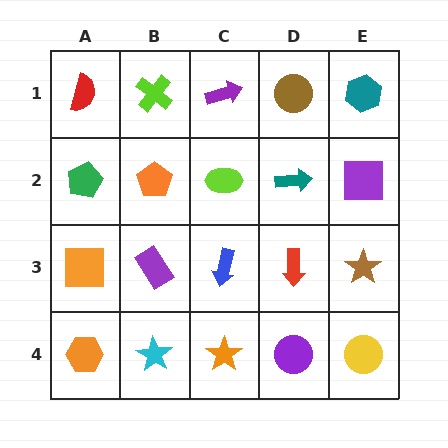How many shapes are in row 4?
5 shapes.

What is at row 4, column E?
A yellow circle.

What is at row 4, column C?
An orange star.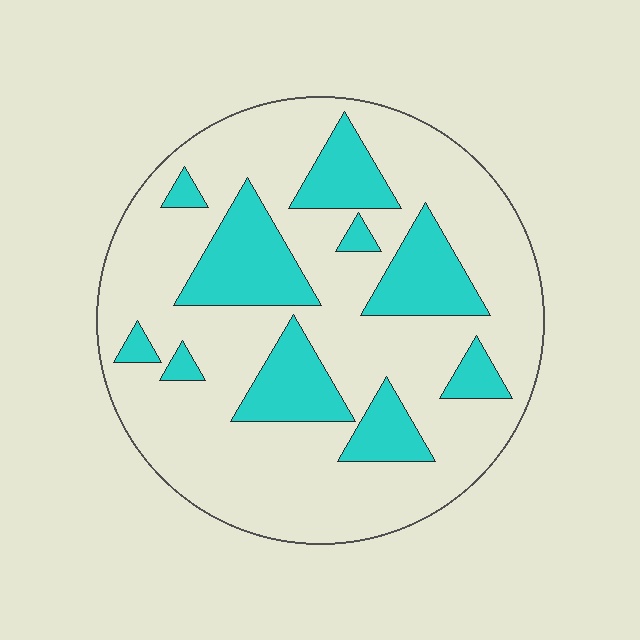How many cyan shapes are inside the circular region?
10.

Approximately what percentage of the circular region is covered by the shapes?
Approximately 25%.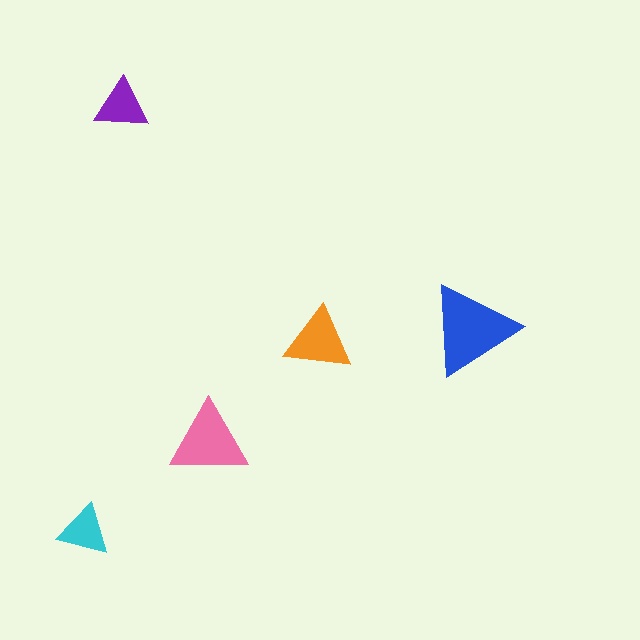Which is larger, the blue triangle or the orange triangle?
The blue one.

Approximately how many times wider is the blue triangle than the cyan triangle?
About 2 times wider.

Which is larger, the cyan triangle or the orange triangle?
The orange one.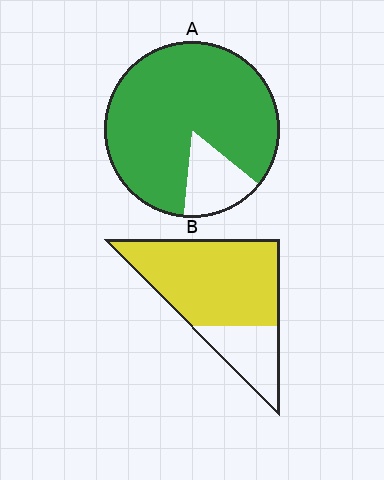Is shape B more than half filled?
Yes.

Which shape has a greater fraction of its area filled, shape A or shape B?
Shape A.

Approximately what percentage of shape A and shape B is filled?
A is approximately 85% and B is approximately 75%.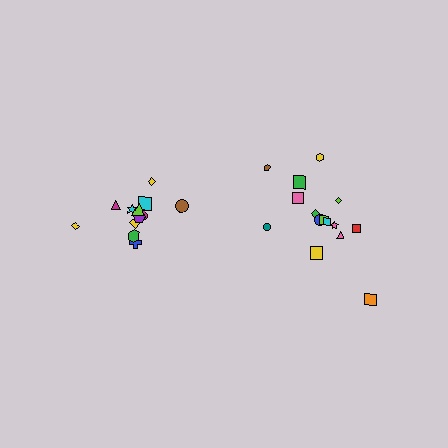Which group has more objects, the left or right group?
The right group.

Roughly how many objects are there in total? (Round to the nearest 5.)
Roughly 25 objects in total.